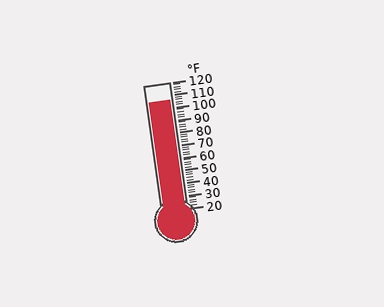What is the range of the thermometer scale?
The thermometer scale ranges from 20°F to 120°F.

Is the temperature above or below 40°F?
The temperature is above 40°F.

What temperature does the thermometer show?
The thermometer shows approximately 106°F.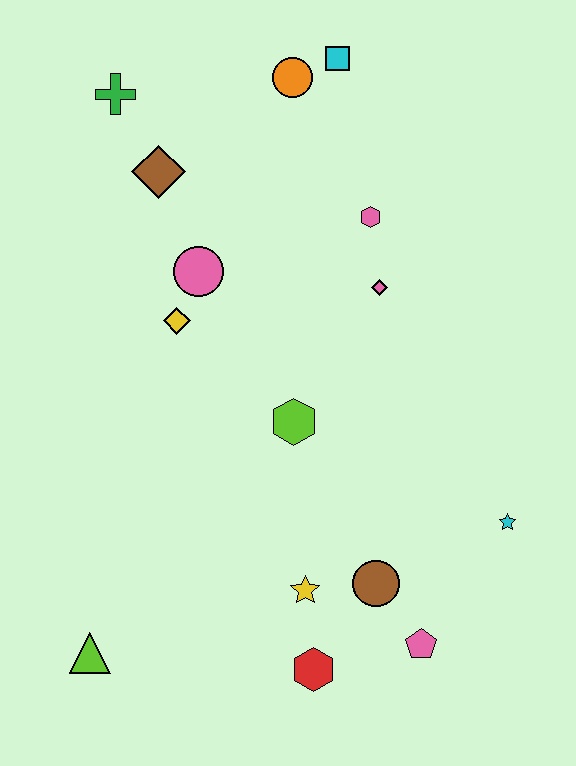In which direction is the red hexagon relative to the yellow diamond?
The red hexagon is below the yellow diamond.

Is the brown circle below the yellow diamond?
Yes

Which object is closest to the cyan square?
The orange circle is closest to the cyan square.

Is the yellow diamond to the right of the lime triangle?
Yes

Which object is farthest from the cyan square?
The lime triangle is farthest from the cyan square.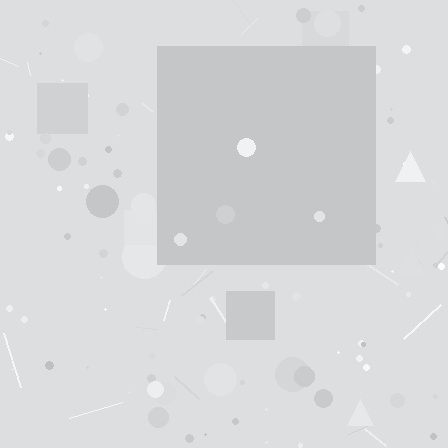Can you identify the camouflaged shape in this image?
The camouflaged shape is a square.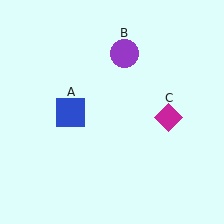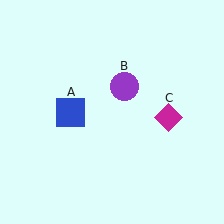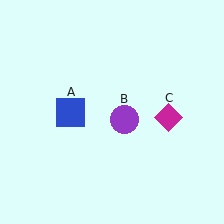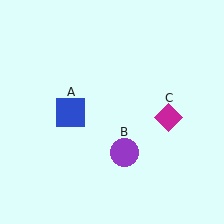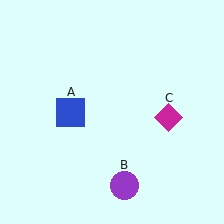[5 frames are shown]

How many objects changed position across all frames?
1 object changed position: purple circle (object B).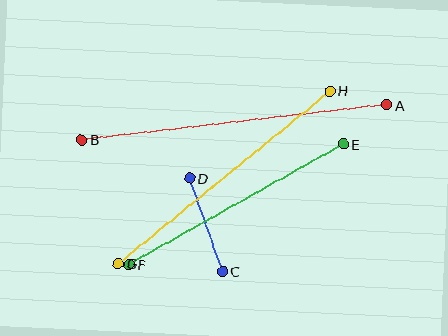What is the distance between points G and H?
The distance is approximately 273 pixels.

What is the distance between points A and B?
The distance is approximately 307 pixels.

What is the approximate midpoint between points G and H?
The midpoint is at approximately (224, 177) pixels.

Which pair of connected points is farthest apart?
Points A and B are farthest apart.